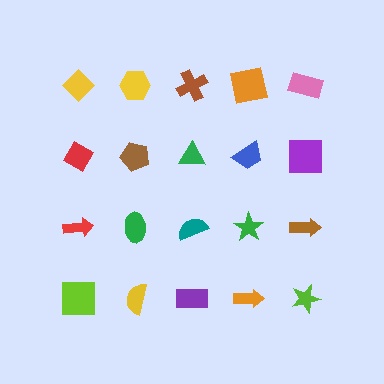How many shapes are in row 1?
5 shapes.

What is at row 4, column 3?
A purple rectangle.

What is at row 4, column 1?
A lime square.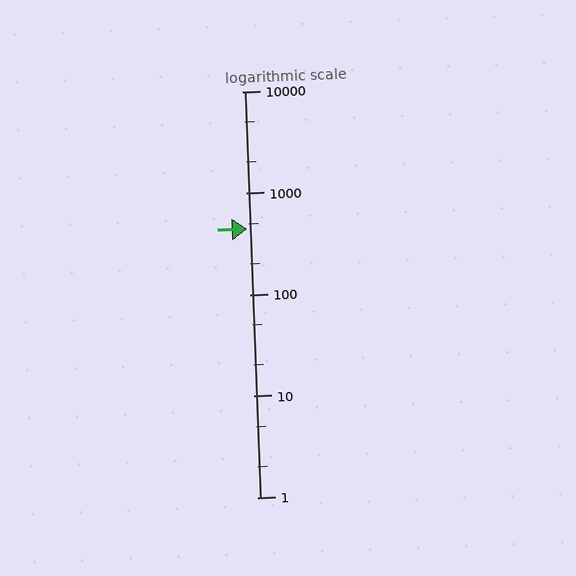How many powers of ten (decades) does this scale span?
The scale spans 4 decades, from 1 to 10000.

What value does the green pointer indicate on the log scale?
The pointer indicates approximately 440.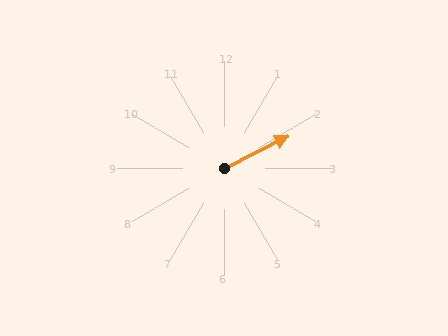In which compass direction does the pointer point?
Northeast.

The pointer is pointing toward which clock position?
Roughly 2 o'clock.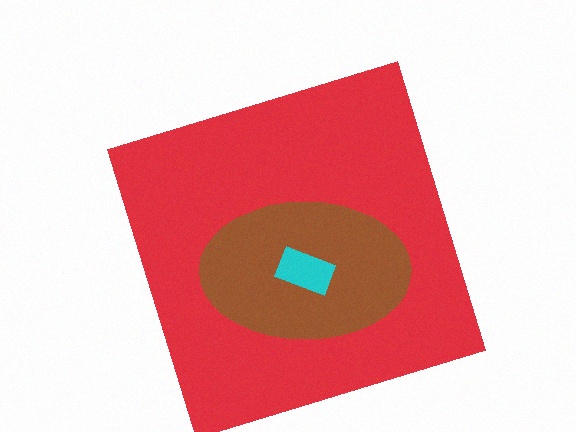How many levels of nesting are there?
3.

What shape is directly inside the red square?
The brown ellipse.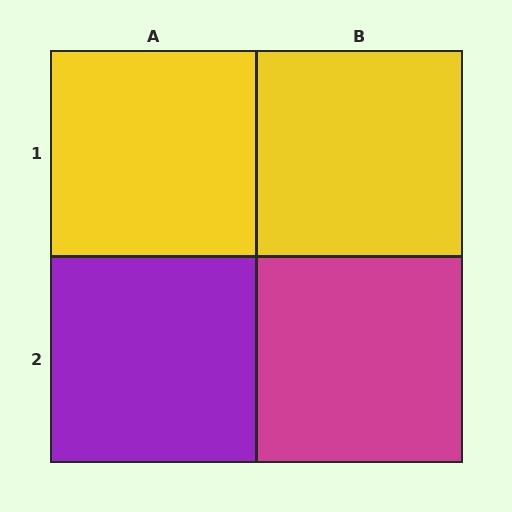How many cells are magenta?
1 cell is magenta.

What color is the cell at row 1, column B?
Yellow.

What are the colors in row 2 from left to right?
Purple, magenta.